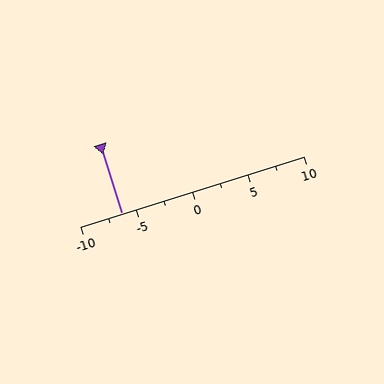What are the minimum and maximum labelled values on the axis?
The axis runs from -10 to 10.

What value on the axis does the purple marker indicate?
The marker indicates approximately -6.2.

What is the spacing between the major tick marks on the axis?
The major ticks are spaced 5 apart.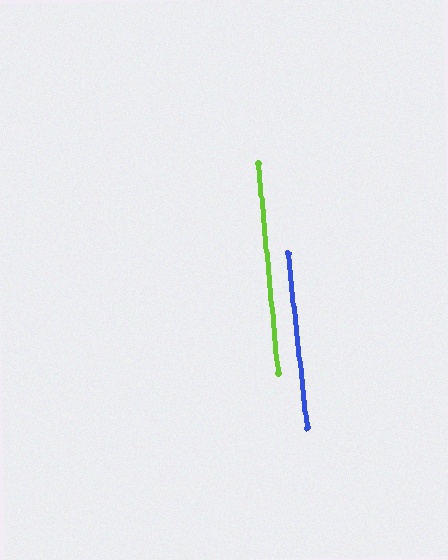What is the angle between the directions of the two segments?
Approximately 1 degree.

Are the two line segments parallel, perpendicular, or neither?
Parallel — their directions differ by only 1.0°.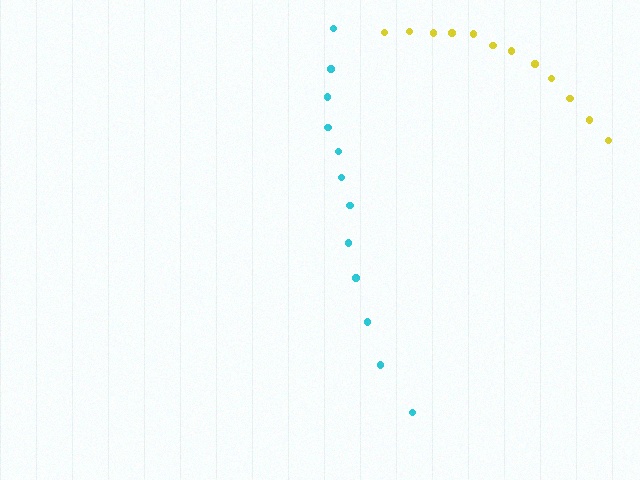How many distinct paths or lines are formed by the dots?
There are 2 distinct paths.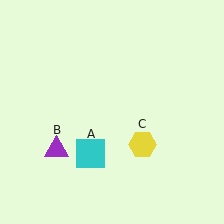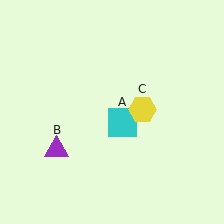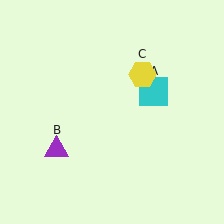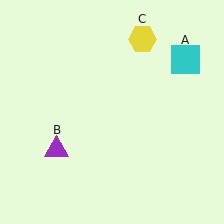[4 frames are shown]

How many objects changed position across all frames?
2 objects changed position: cyan square (object A), yellow hexagon (object C).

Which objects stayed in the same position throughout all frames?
Purple triangle (object B) remained stationary.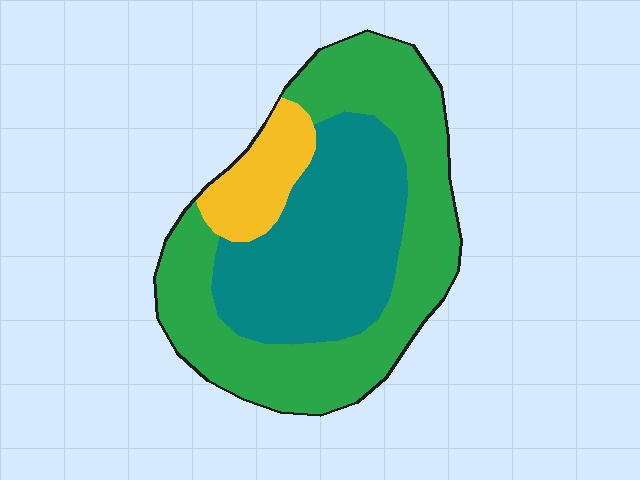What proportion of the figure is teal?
Teal takes up about three eighths (3/8) of the figure.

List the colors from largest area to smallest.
From largest to smallest: green, teal, yellow.